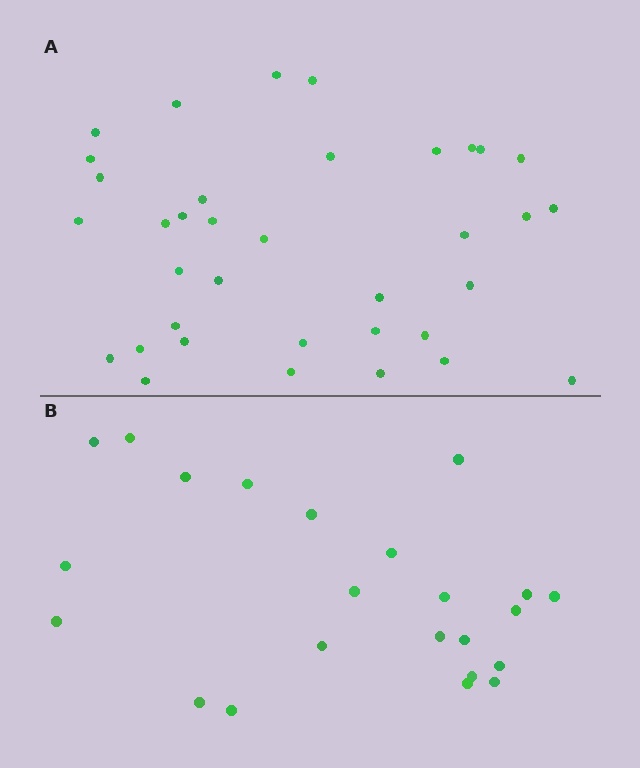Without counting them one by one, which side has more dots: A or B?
Region A (the top region) has more dots.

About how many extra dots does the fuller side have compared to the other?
Region A has approximately 15 more dots than region B.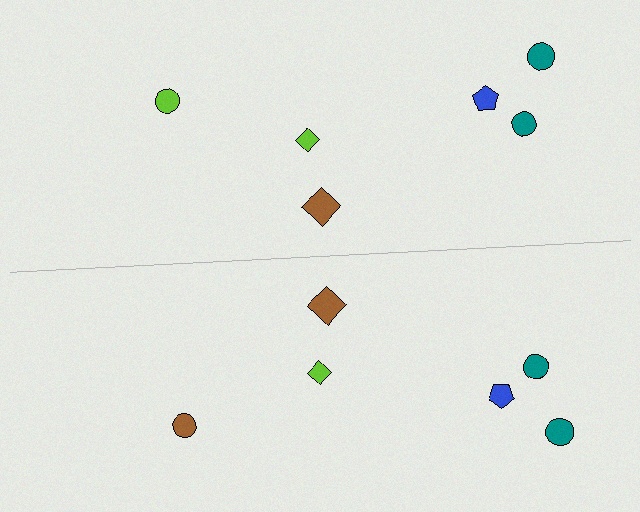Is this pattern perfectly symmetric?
No, the pattern is not perfectly symmetric. The brown circle on the bottom side breaks the symmetry — its mirror counterpart is lime.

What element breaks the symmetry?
The brown circle on the bottom side breaks the symmetry — its mirror counterpart is lime.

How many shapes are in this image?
There are 12 shapes in this image.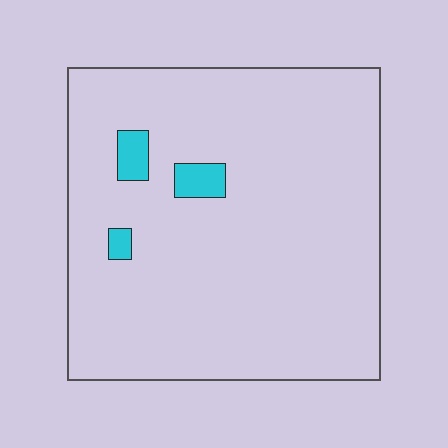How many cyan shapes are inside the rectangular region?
3.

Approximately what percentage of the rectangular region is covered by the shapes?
Approximately 5%.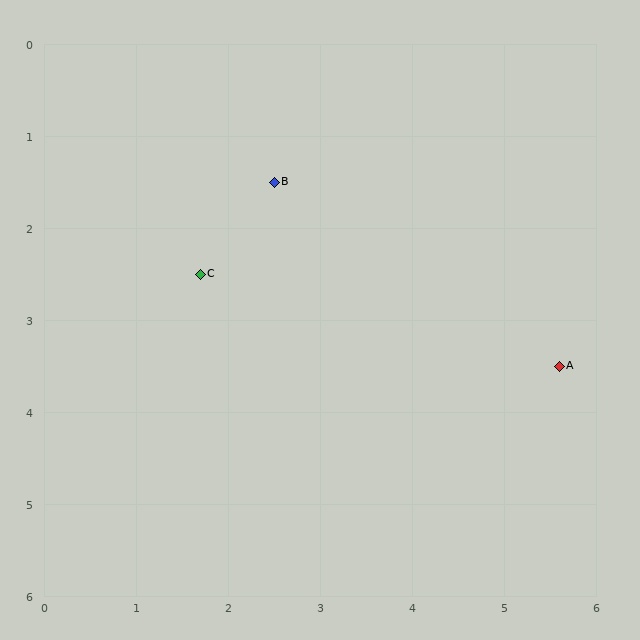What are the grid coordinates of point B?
Point B is at approximately (2.5, 1.5).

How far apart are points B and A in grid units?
Points B and A are about 3.7 grid units apart.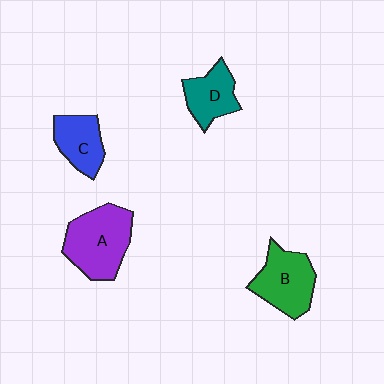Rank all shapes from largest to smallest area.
From largest to smallest: A (purple), B (green), C (blue), D (teal).